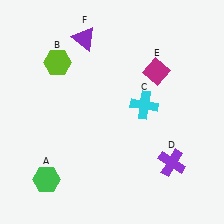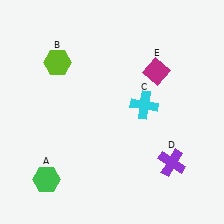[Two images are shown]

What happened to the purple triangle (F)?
The purple triangle (F) was removed in Image 2. It was in the top-left area of Image 1.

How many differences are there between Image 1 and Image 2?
There is 1 difference between the two images.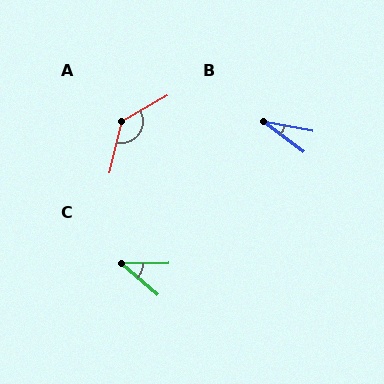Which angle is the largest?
A, at approximately 133 degrees.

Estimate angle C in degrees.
Approximately 41 degrees.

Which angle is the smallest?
B, at approximately 26 degrees.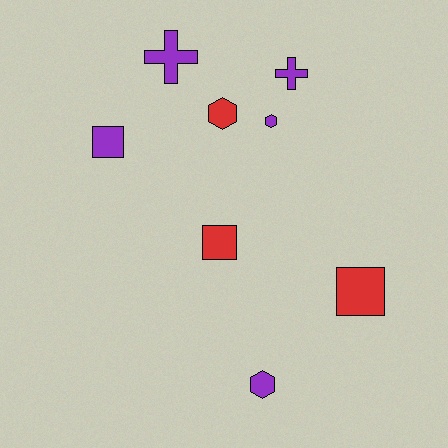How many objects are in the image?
There are 8 objects.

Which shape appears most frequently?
Hexagon, with 3 objects.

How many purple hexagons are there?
There are 2 purple hexagons.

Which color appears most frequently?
Purple, with 5 objects.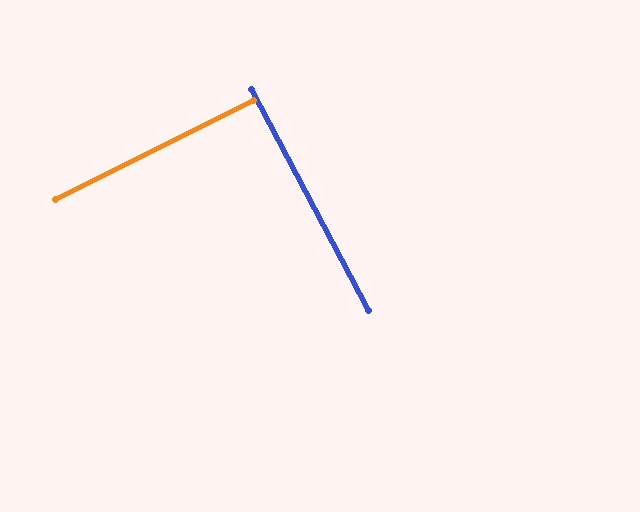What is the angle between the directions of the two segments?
Approximately 89 degrees.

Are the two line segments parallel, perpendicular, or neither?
Perpendicular — they meet at approximately 89°.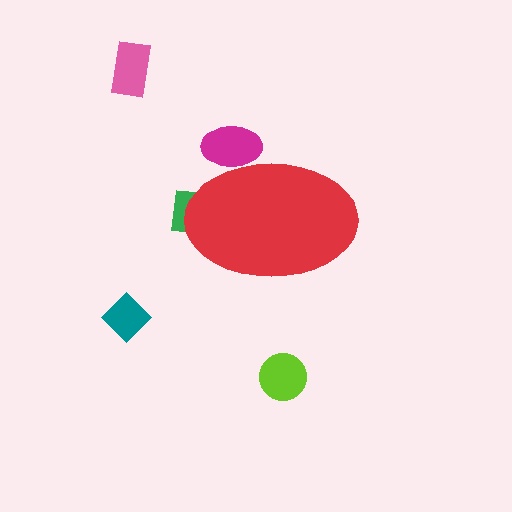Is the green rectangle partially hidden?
Yes, the green rectangle is partially hidden behind the red ellipse.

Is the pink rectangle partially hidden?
No, the pink rectangle is fully visible.